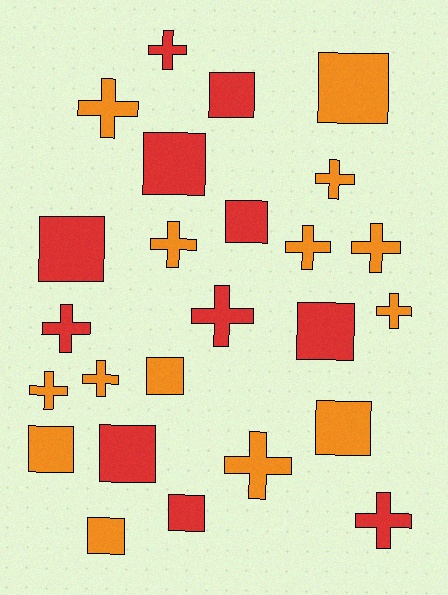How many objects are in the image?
There are 25 objects.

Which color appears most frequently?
Orange, with 14 objects.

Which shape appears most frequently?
Cross, with 13 objects.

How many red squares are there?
There are 7 red squares.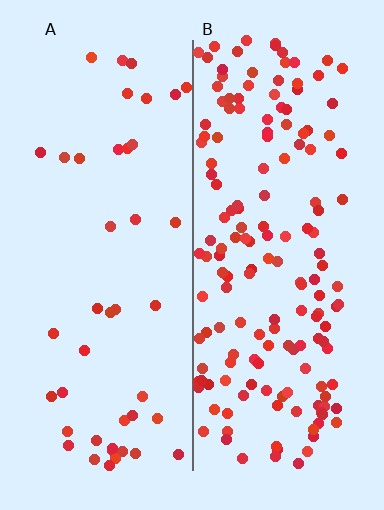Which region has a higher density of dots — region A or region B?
B (the right).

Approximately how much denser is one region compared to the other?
Approximately 3.8× — region B over region A.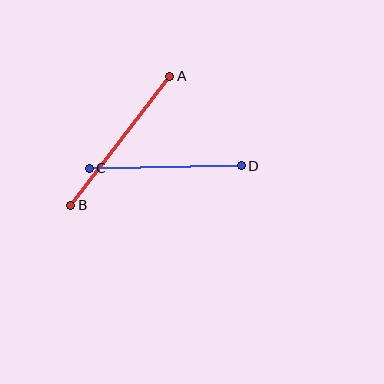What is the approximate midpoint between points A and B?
The midpoint is at approximately (120, 141) pixels.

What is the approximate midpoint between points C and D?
The midpoint is at approximately (165, 167) pixels.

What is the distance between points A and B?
The distance is approximately 163 pixels.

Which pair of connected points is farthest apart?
Points A and B are farthest apart.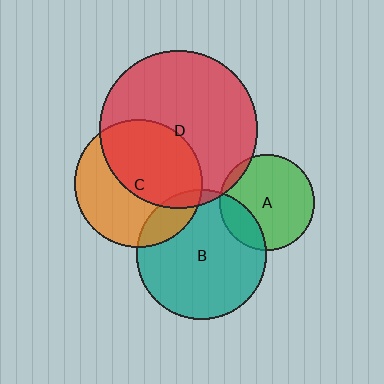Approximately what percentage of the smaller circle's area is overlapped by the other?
Approximately 5%.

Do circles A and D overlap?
Yes.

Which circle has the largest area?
Circle D (red).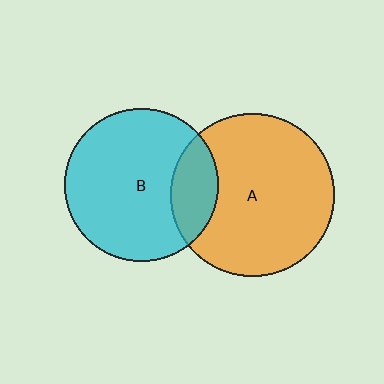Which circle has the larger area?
Circle A (orange).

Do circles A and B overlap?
Yes.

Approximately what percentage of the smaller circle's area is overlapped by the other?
Approximately 20%.